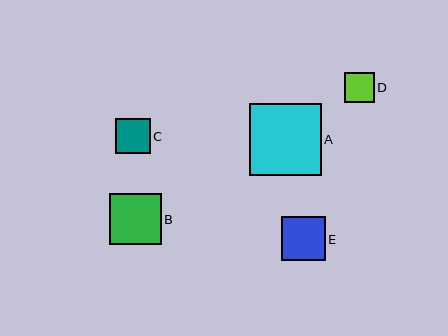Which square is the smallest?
Square D is the smallest with a size of approximately 29 pixels.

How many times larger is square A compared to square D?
Square A is approximately 2.5 times the size of square D.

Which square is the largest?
Square A is the largest with a size of approximately 72 pixels.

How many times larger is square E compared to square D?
Square E is approximately 1.5 times the size of square D.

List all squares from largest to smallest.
From largest to smallest: A, B, E, C, D.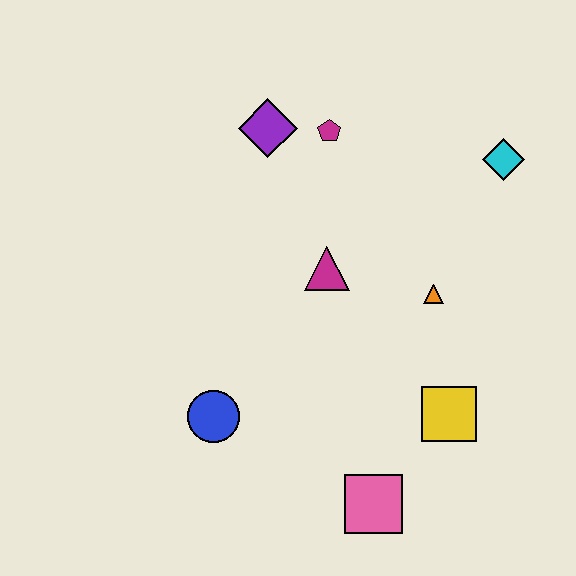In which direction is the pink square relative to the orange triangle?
The pink square is below the orange triangle.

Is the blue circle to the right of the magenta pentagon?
No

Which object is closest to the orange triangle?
The magenta triangle is closest to the orange triangle.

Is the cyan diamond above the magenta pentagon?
No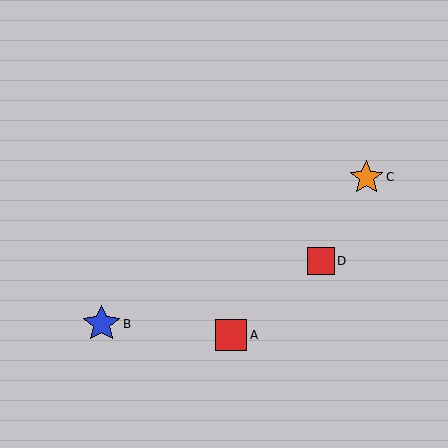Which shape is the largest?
The blue star (labeled B) is the largest.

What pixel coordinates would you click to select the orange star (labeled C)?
Click at (366, 177) to select the orange star C.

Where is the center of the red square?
The center of the red square is at (321, 261).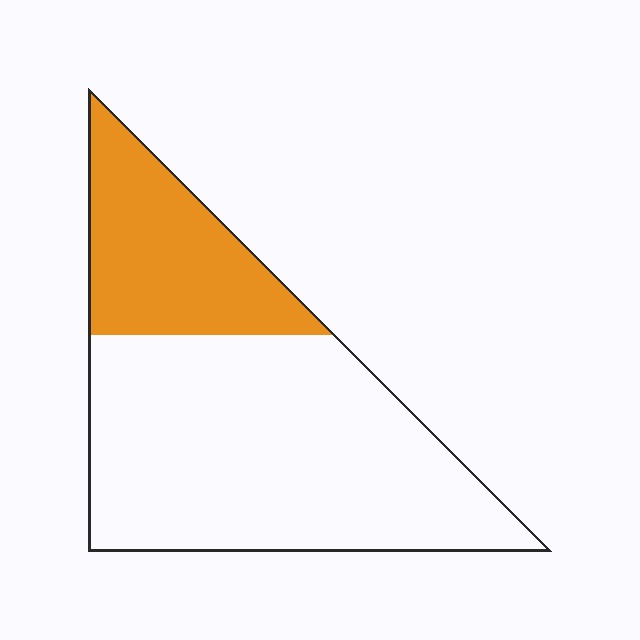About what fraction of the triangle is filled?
About one quarter (1/4).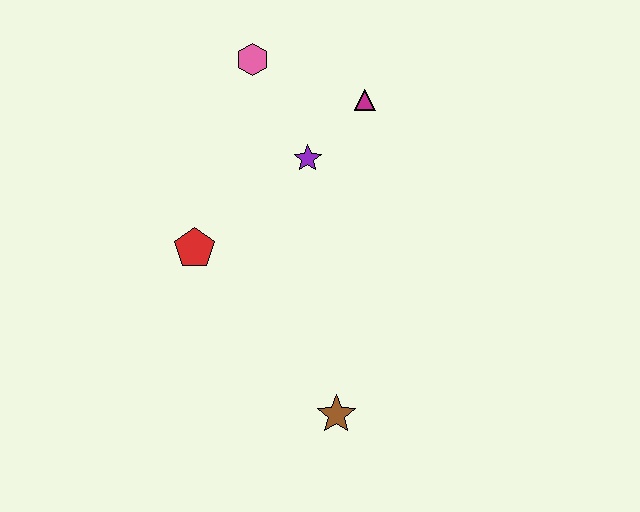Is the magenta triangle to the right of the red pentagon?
Yes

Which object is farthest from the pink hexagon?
The brown star is farthest from the pink hexagon.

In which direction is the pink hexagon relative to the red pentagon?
The pink hexagon is above the red pentagon.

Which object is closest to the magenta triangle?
The purple star is closest to the magenta triangle.